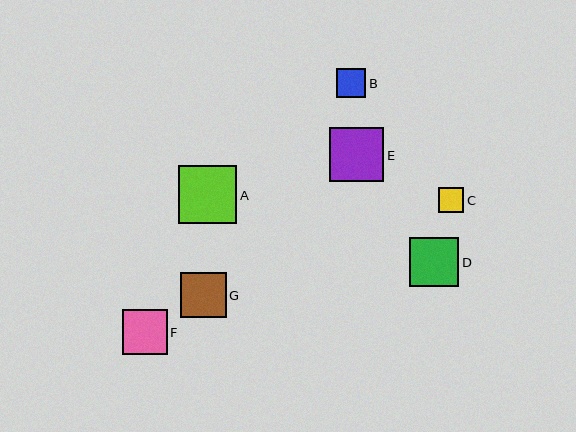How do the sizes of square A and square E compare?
Square A and square E are approximately the same size.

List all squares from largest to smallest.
From largest to smallest: A, E, D, G, F, B, C.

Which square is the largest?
Square A is the largest with a size of approximately 58 pixels.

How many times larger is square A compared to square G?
Square A is approximately 1.3 times the size of square G.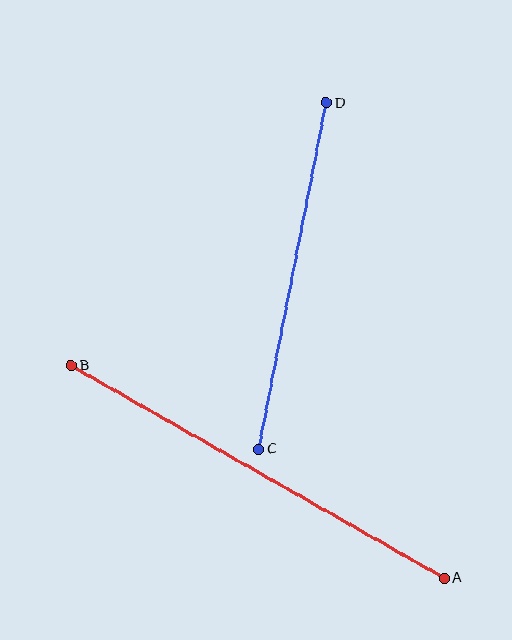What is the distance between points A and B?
The distance is approximately 429 pixels.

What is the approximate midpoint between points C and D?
The midpoint is at approximately (292, 276) pixels.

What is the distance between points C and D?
The distance is approximately 353 pixels.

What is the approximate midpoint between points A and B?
The midpoint is at approximately (258, 472) pixels.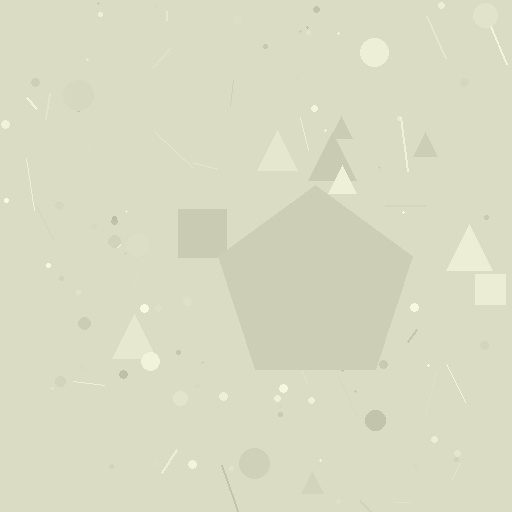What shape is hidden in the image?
A pentagon is hidden in the image.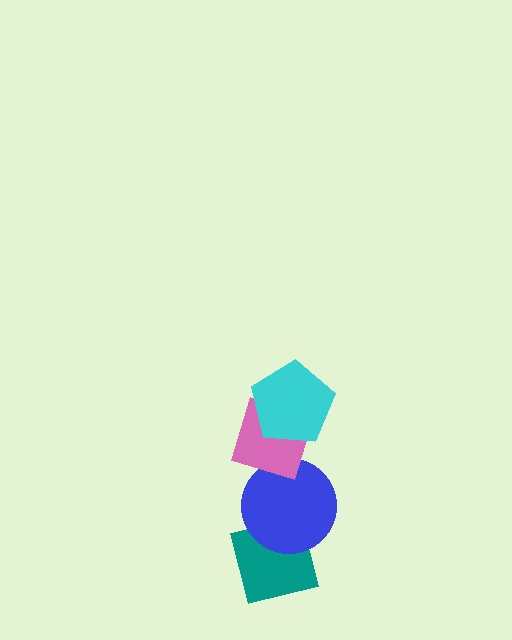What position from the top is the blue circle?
The blue circle is 3rd from the top.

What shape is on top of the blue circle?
The pink diamond is on top of the blue circle.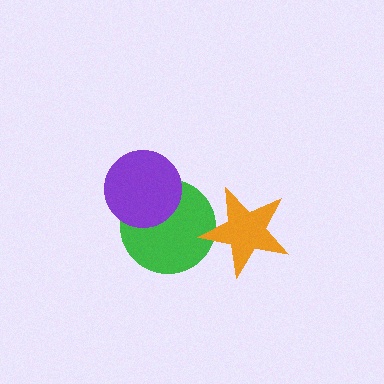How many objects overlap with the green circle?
2 objects overlap with the green circle.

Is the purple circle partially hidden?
No, no other shape covers it.